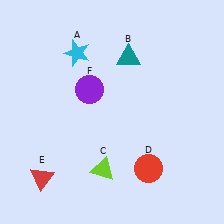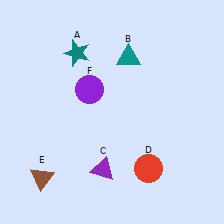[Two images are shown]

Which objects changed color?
A changed from cyan to teal. C changed from lime to purple. E changed from red to brown.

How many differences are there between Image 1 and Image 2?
There are 3 differences between the two images.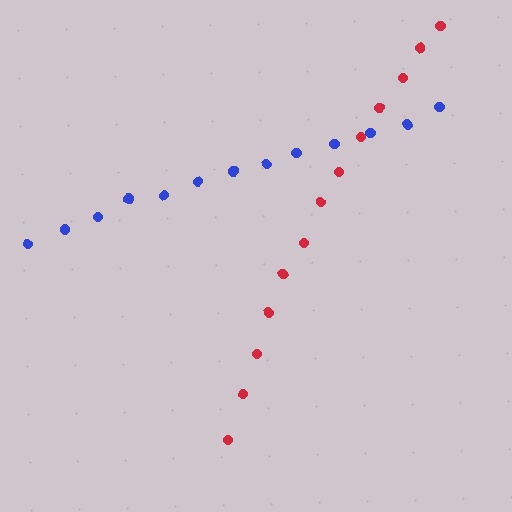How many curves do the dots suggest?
There are 2 distinct paths.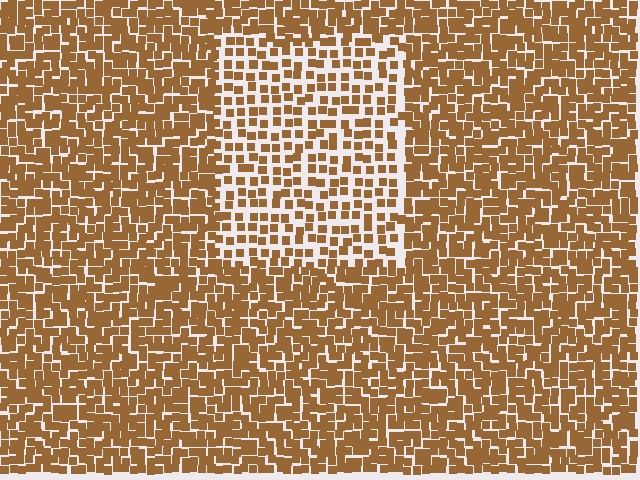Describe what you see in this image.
The image contains small brown elements arranged at two different densities. A rectangle-shaped region is visible where the elements are less densely packed than the surrounding area.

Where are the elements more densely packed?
The elements are more densely packed outside the rectangle boundary.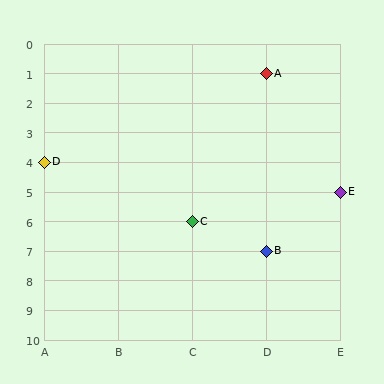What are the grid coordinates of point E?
Point E is at grid coordinates (E, 5).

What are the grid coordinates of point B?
Point B is at grid coordinates (D, 7).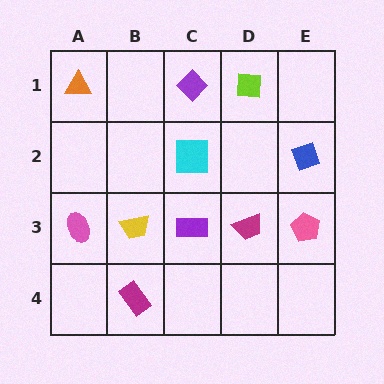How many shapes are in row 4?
1 shape.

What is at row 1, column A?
An orange triangle.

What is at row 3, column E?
A pink pentagon.